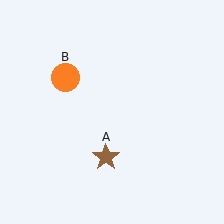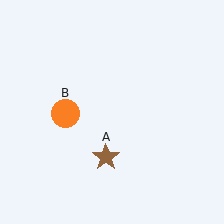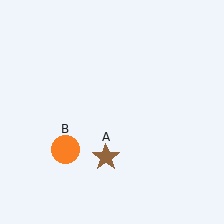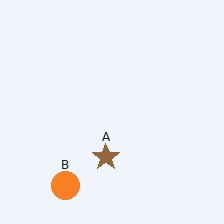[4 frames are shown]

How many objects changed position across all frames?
1 object changed position: orange circle (object B).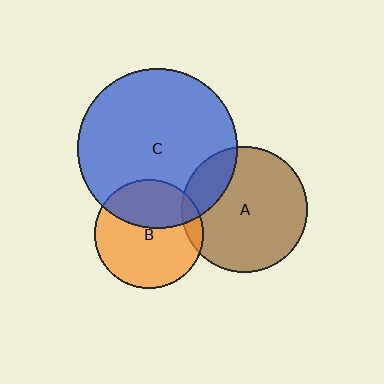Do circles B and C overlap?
Yes.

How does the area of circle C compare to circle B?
Approximately 2.1 times.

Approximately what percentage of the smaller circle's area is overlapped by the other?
Approximately 35%.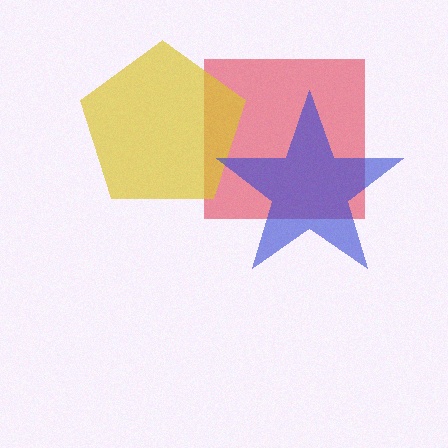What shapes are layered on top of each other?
The layered shapes are: a red square, a yellow pentagon, a blue star.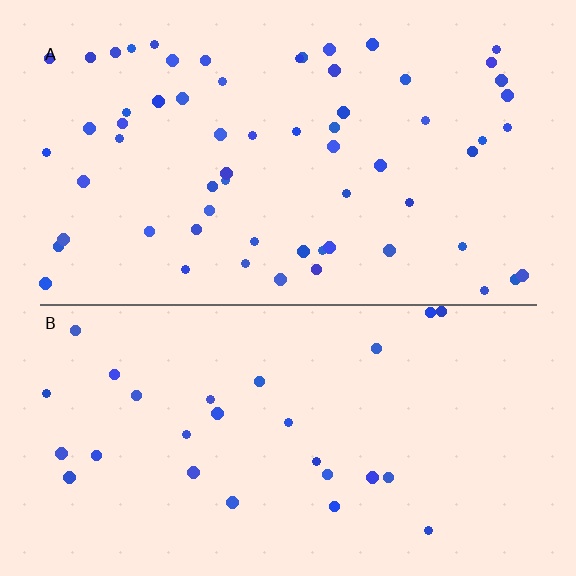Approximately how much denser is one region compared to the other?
Approximately 2.3× — region A over region B.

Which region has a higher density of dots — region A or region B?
A (the top).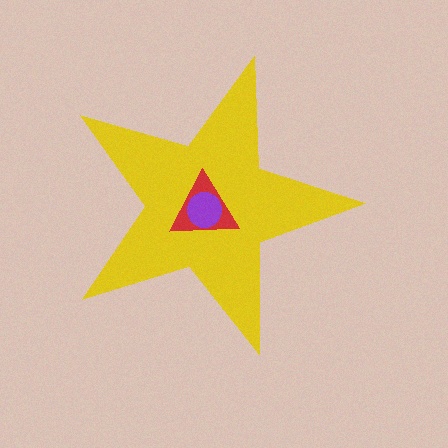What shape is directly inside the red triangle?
The purple circle.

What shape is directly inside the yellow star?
The red triangle.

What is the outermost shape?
The yellow star.